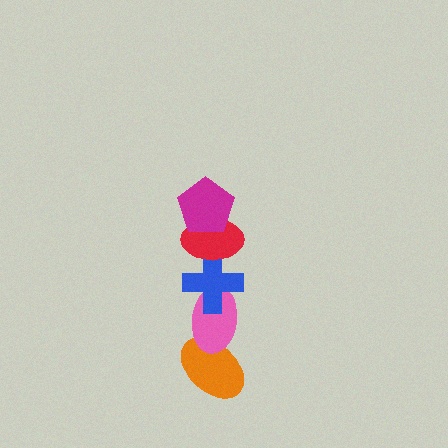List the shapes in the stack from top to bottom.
From top to bottom: the magenta pentagon, the red ellipse, the blue cross, the pink ellipse, the orange ellipse.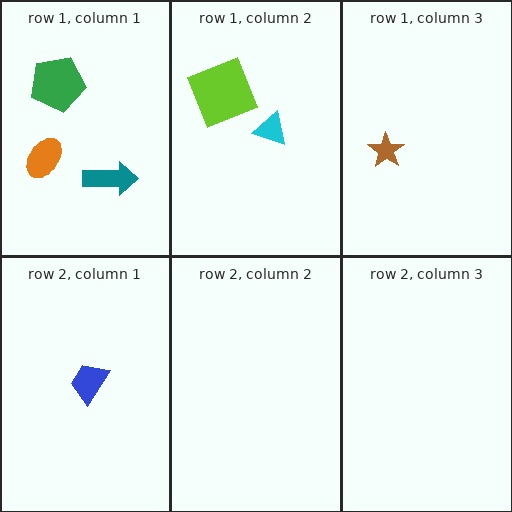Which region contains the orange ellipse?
The row 1, column 1 region.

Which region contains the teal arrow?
The row 1, column 1 region.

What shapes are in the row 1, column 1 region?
The green pentagon, the orange ellipse, the teal arrow.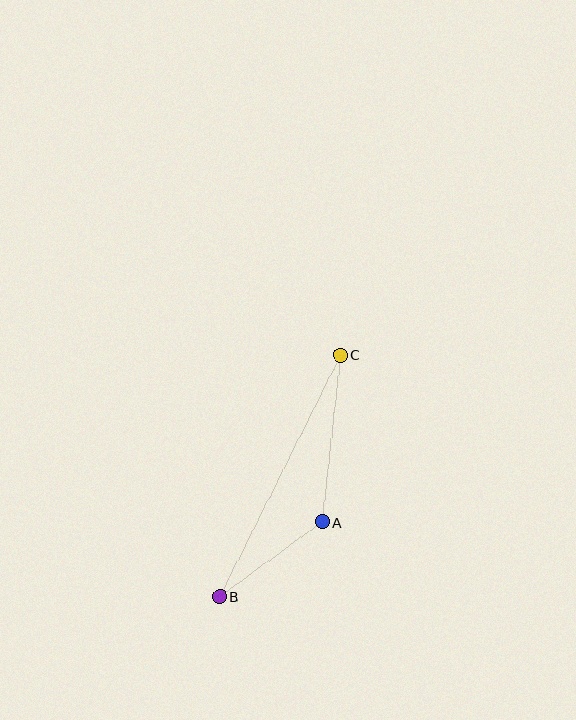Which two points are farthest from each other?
Points B and C are farthest from each other.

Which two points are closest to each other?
Points A and B are closest to each other.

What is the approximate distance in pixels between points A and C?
The distance between A and C is approximately 168 pixels.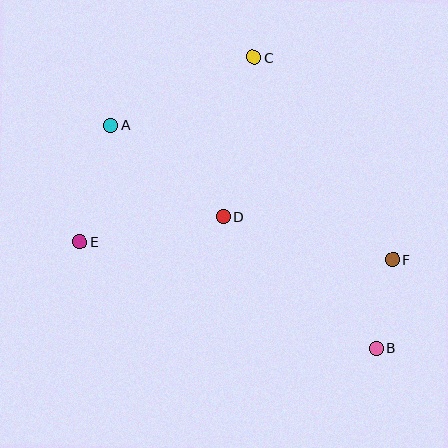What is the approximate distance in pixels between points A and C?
The distance between A and C is approximately 159 pixels.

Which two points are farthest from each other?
Points A and B are farthest from each other.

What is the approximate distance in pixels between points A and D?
The distance between A and D is approximately 145 pixels.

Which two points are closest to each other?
Points B and F are closest to each other.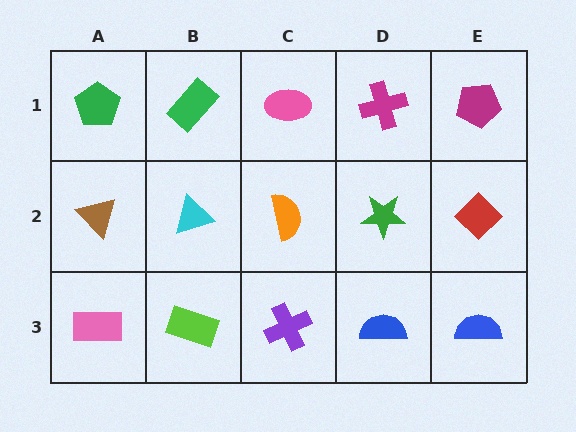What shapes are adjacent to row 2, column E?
A magenta pentagon (row 1, column E), a blue semicircle (row 3, column E), a green star (row 2, column D).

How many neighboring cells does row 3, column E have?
2.